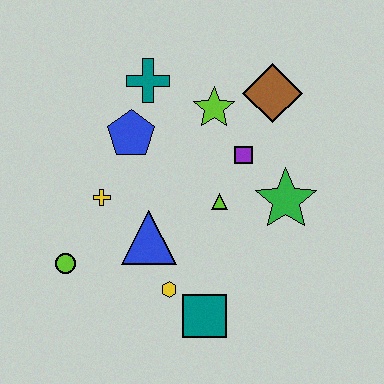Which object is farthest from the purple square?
The lime circle is farthest from the purple square.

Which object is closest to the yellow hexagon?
The teal square is closest to the yellow hexagon.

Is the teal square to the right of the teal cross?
Yes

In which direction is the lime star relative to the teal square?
The lime star is above the teal square.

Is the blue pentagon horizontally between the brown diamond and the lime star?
No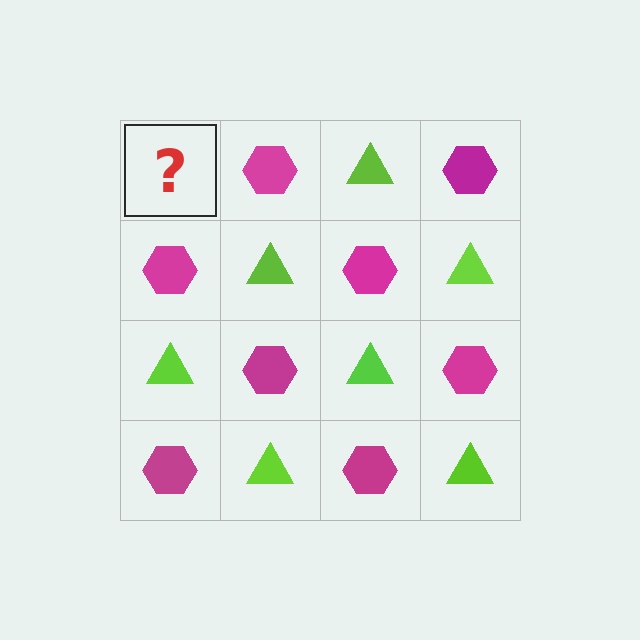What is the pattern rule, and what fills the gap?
The rule is that it alternates lime triangle and magenta hexagon in a checkerboard pattern. The gap should be filled with a lime triangle.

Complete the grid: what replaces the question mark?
The question mark should be replaced with a lime triangle.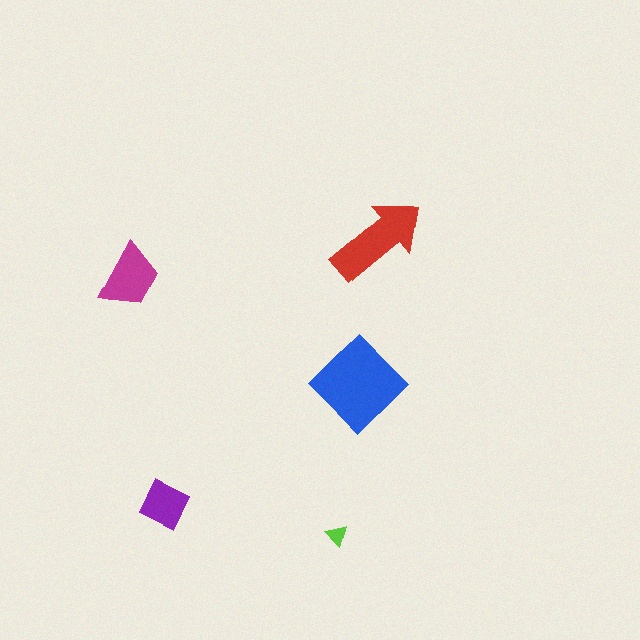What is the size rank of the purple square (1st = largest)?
4th.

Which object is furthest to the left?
The magenta trapezoid is leftmost.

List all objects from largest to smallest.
The blue diamond, the red arrow, the magenta trapezoid, the purple square, the lime triangle.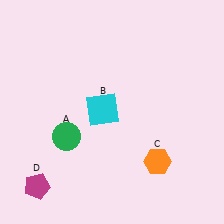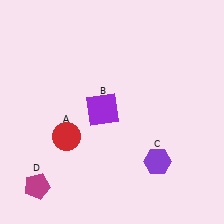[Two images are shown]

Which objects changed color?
A changed from green to red. B changed from cyan to purple. C changed from orange to purple.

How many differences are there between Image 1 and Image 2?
There are 3 differences between the two images.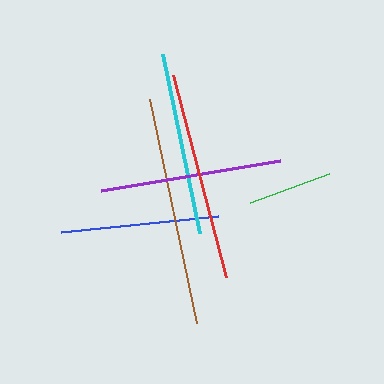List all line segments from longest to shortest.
From longest to shortest: brown, red, cyan, purple, blue, green.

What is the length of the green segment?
The green segment is approximately 85 pixels long.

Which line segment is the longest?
The brown line is the longest at approximately 229 pixels.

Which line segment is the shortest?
The green line is the shortest at approximately 85 pixels.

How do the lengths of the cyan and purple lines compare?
The cyan and purple lines are approximately the same length.